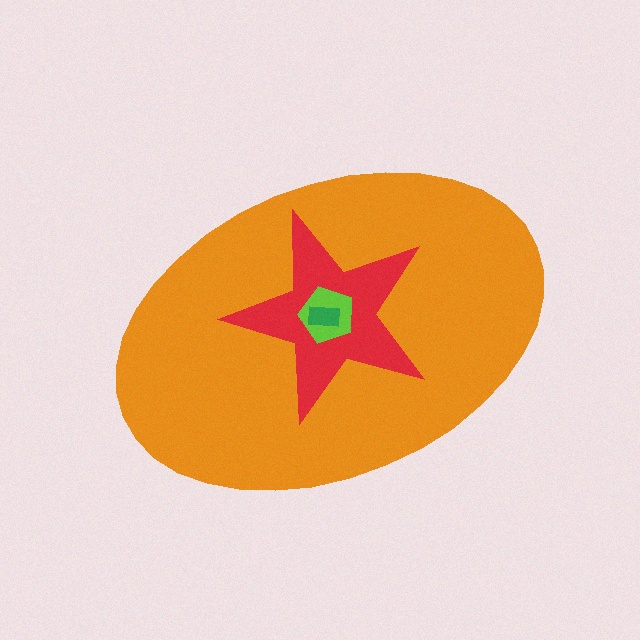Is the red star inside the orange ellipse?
Yes.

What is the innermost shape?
The green rectangle.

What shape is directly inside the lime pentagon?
The green rectangle.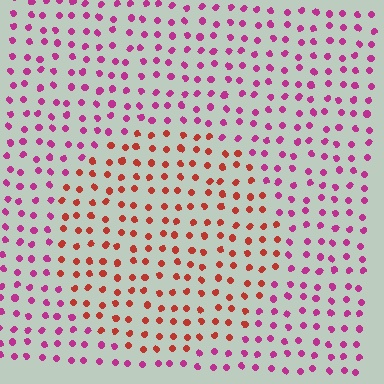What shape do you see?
I see a circle.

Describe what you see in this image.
The image is filled with small magenta elements in a uniform arrangement. A circle-shaped region is visible where the elements are tinted to a slightly different hue, forming a subtle color boundary.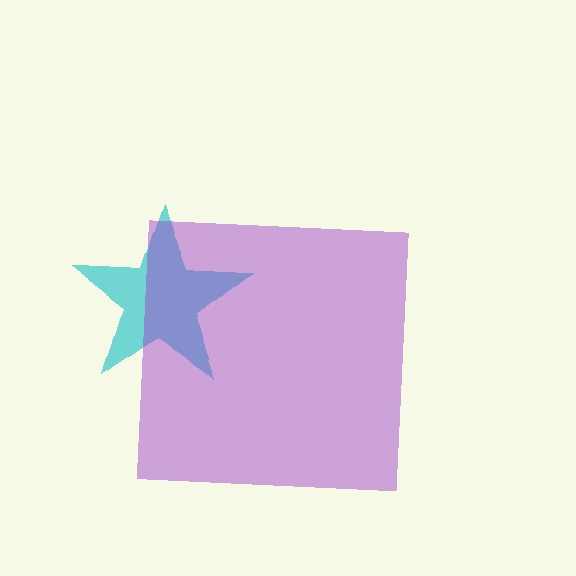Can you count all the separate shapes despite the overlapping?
Yes, there are 2 separate shapes.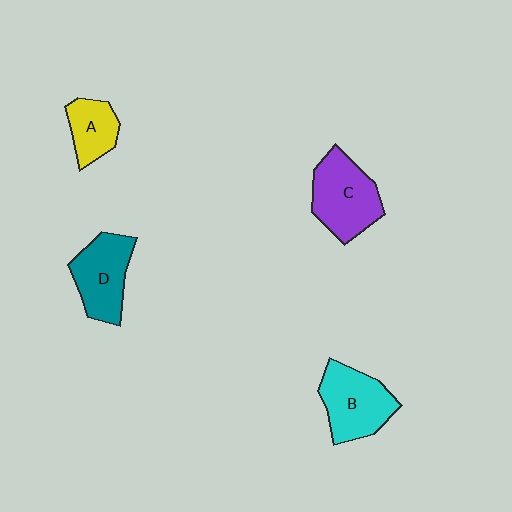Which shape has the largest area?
Shape C (purple).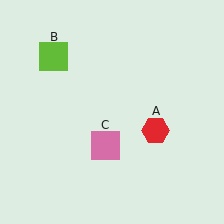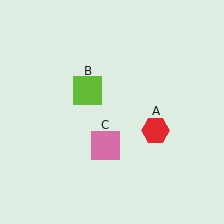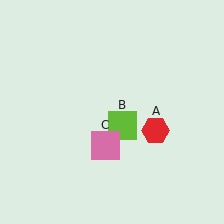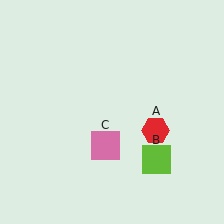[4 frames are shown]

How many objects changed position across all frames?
1 object changed position: lime square (object B).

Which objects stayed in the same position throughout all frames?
Red hexagon (object A) and pink square (object C) remained stationary.